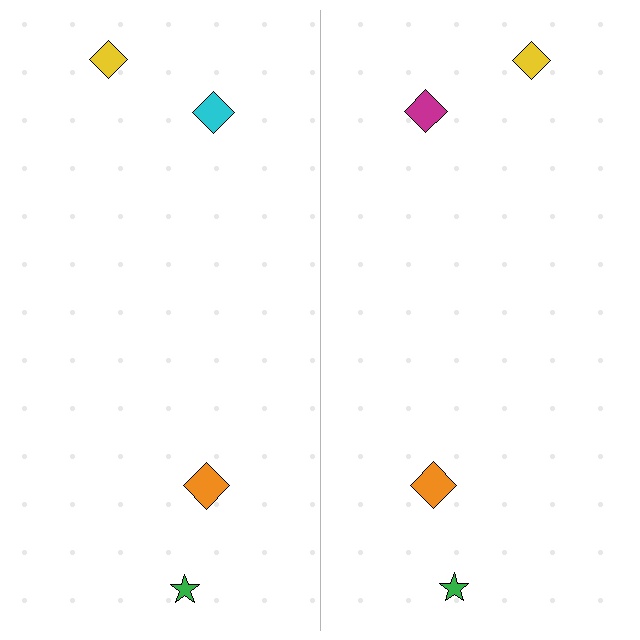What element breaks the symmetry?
The magenta diamond on the right side breaks the symmetry — its mirror counterpart is cyan.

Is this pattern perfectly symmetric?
No, the pattern is not perfectly symmetric. The magenta diamond on the right side breaks the symmetry — its mirror counterpart is cyan.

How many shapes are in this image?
There are 8 shapes in this image.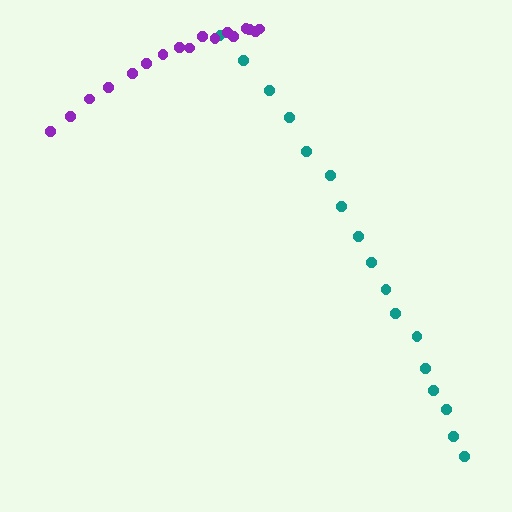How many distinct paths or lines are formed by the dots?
There are 2 distinct paths.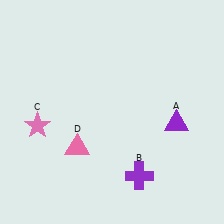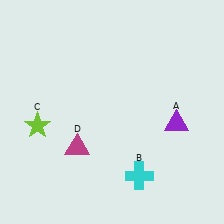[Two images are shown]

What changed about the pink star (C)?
In Image 1, C is pink. In Image 2, it changed to lime.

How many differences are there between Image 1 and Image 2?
There are 3 differences between the two images.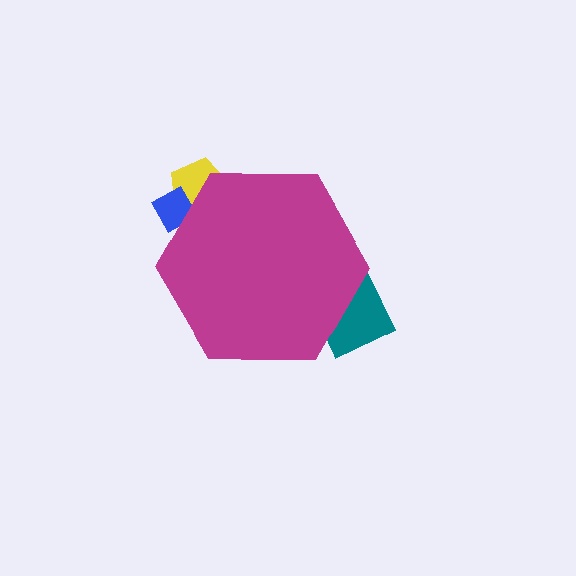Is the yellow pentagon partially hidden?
Yes, the yellow pentagon is partially hidden behind the magenta hexagon.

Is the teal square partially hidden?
Yes, the teal square is partially hidden behind the magenta hexagon.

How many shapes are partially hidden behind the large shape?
3 shapes are partially hidden.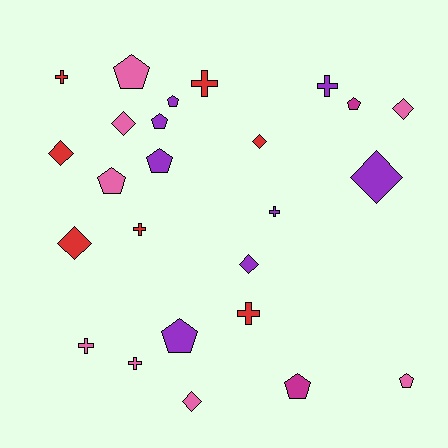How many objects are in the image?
There are 25 objects.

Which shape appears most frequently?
Pentagon, with 9 objects.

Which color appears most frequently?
Pink, with 8 objects.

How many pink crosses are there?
There are 2 pink crosses.